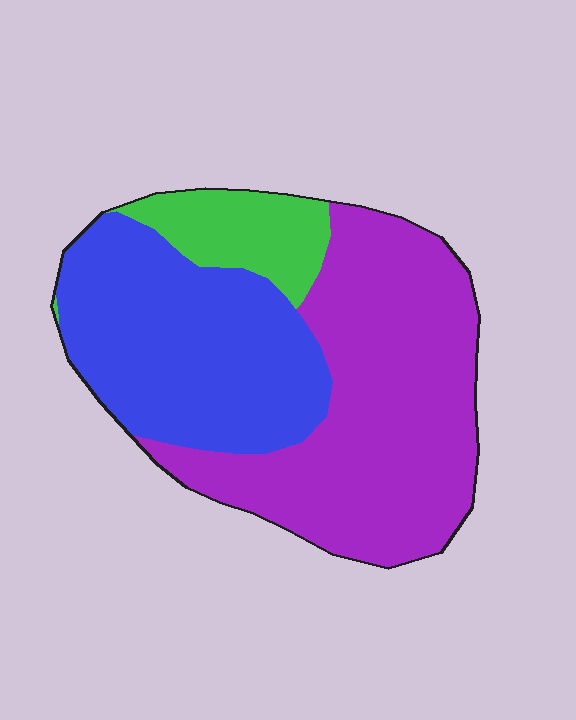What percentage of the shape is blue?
Blue covers 38% of the shape.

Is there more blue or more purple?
Purple.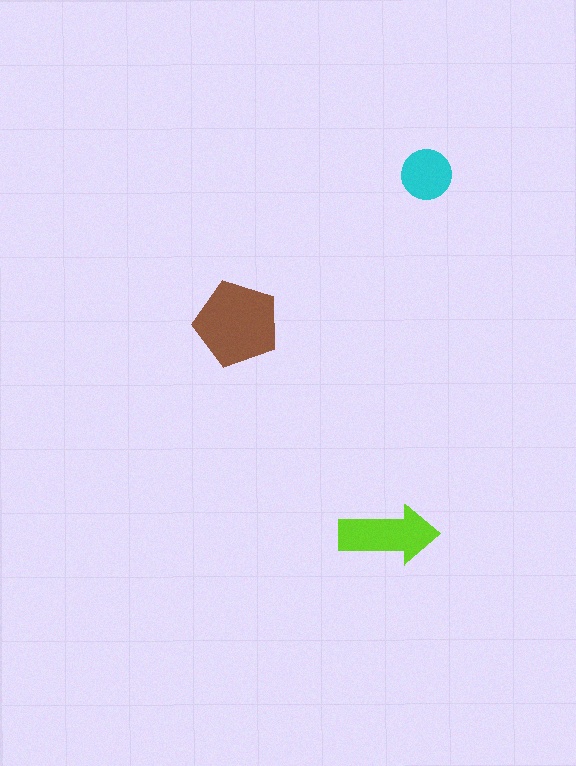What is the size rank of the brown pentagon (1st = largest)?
1st.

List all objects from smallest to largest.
The cyan circle, the lime arrow, the brown pentagon.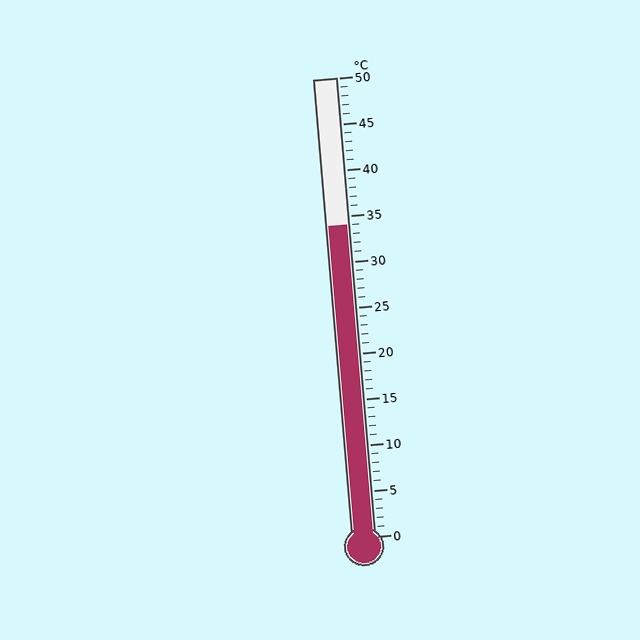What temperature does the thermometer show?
The thermometer shows approximately 34°C.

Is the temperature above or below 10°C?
The temperature is above 10°C.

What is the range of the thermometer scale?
The thermometer scale ranges from 0°C to 50°C.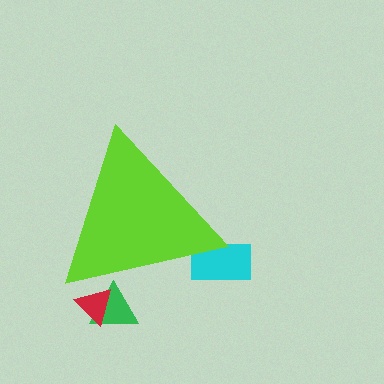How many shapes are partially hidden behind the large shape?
3 shapes are partially hidden.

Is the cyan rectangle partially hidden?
Yes, the cyan rectangle is partially hidden behind the lime triangle.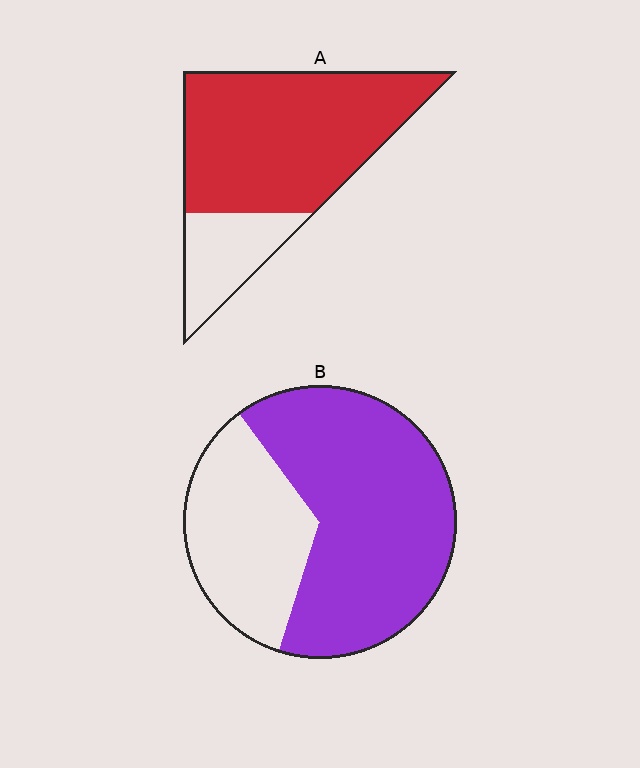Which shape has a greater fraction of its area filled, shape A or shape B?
Shape A.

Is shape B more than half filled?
Yes.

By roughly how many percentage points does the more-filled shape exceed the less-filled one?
By roughly 10 percentage points (A over B).